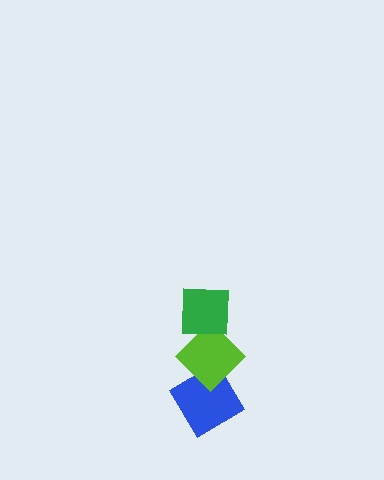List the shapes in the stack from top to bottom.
From top to bottom: the green square, the lime diamond, the blue diamond.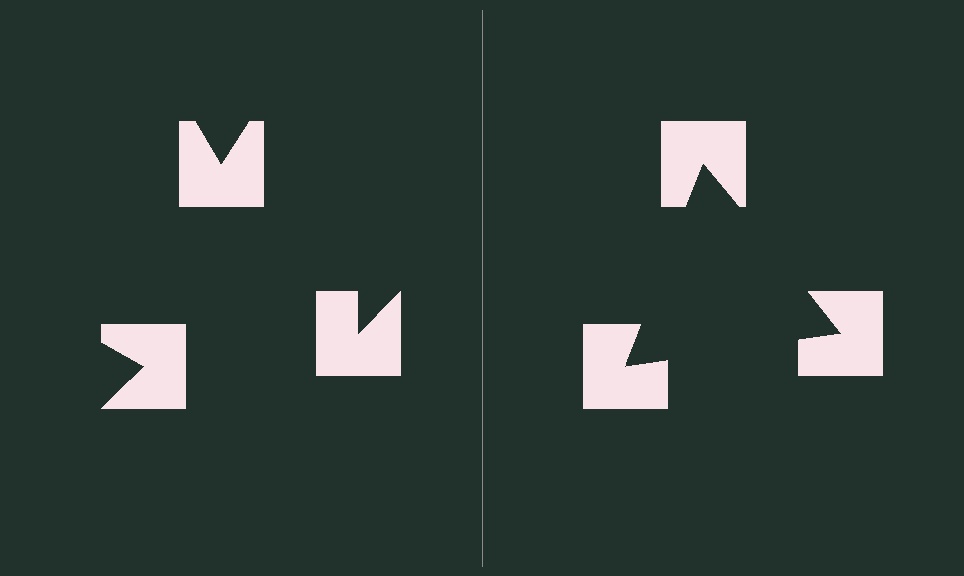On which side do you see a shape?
An illusory triangle appears on the right side. On the left side the wedge cuts are rotated, so no coherent shape forms.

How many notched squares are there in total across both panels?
6 — 3 on each side.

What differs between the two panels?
The notched squares are positioned identically on both sides; only the wedge orientations differ. On the right they align to a triangle; on the left they are misaligned.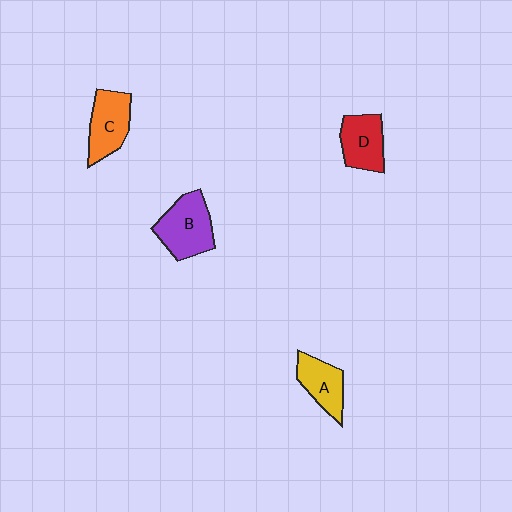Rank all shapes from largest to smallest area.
From largest to smallest: B (purple), C (orange), D (red), A (yellow).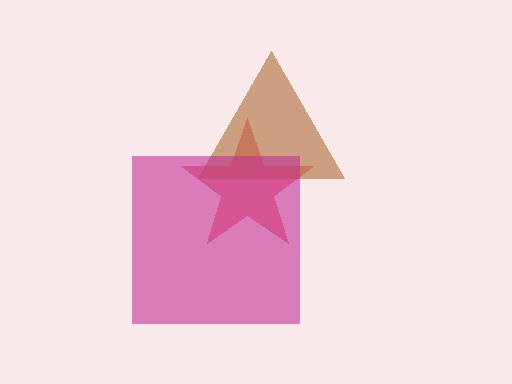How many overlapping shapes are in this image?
There are 3 overlapping shapes in the image.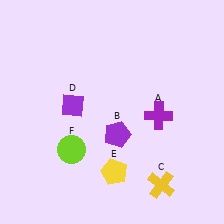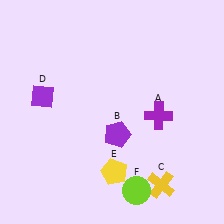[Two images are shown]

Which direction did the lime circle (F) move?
The lime circle (F) moved right.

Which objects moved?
The objects that moved are: the purple diamond (D), the lime circle (F).